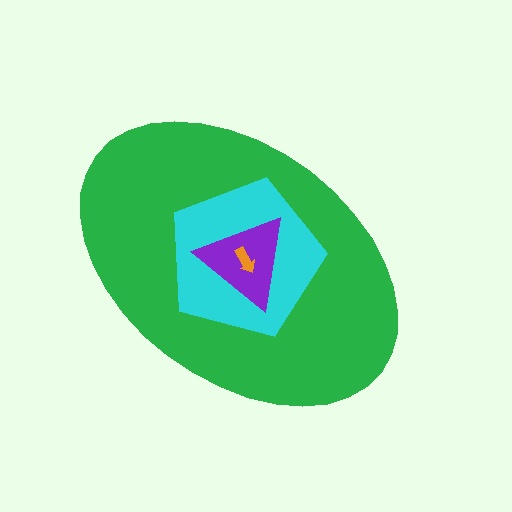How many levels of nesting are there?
4.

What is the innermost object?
The orange arrow.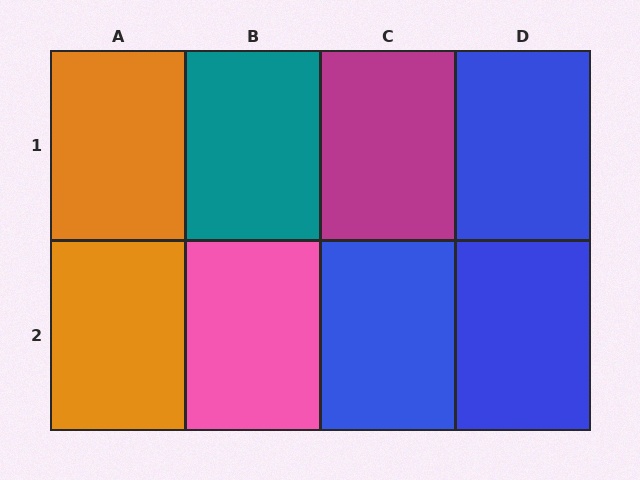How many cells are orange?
2 cells are orange.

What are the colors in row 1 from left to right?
Orange, teal, magenta, blue.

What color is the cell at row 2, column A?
Orange.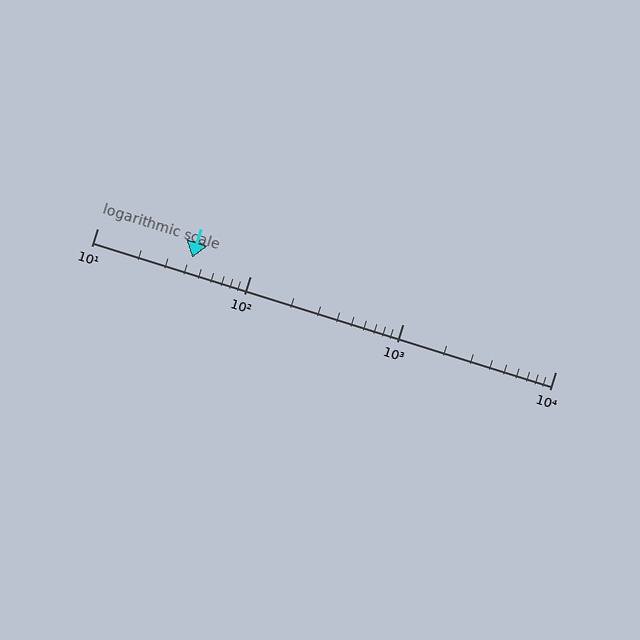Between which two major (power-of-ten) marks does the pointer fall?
The pointer is between 10 and 100.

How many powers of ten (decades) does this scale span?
The scale spans 3 decades, from 10 to 10000.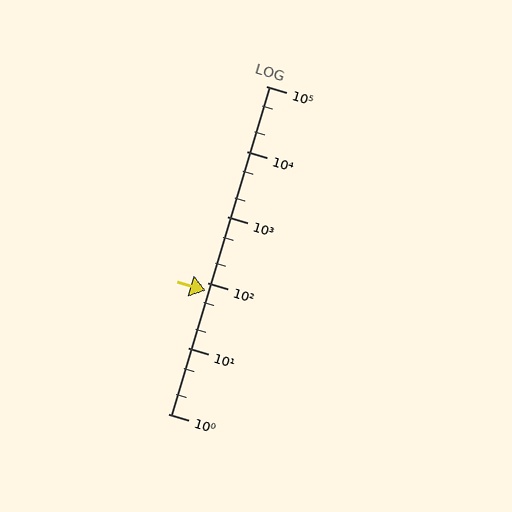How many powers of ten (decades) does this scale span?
The scale spans 5 decades, from 1 to 100000.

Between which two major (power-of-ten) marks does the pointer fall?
The pointer is between 10 and 100.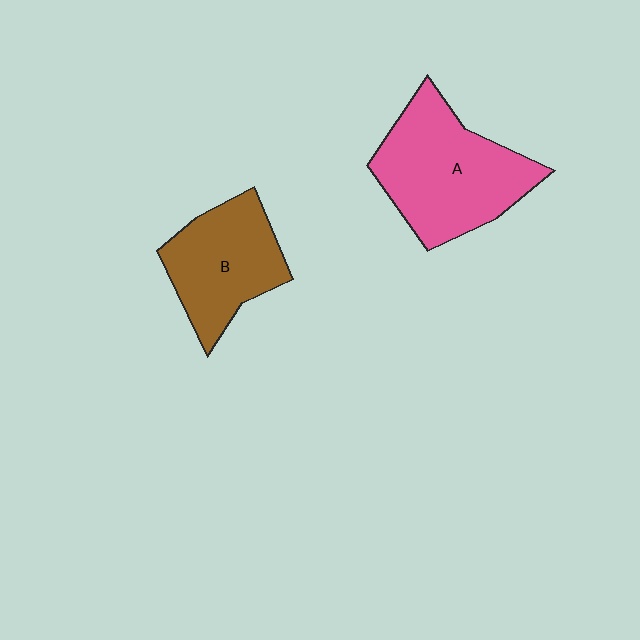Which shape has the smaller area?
Shape B (brown).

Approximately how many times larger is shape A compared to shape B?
Approximately 1.3 times.